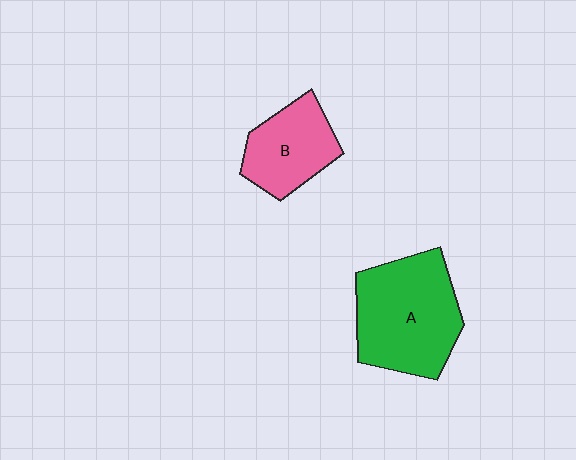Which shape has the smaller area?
Shape B (pink).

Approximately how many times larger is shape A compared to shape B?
Approximately 1.6 times.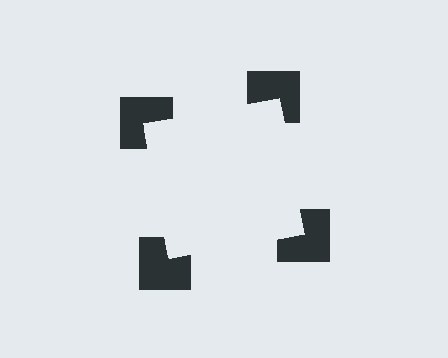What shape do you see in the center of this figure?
An illusory square — its edges are inferred from the aligned wedge cuts in the notched squares, not physically drawn.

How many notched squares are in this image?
There are 4 — one at each vertex of the illusory square.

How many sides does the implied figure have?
4 sides.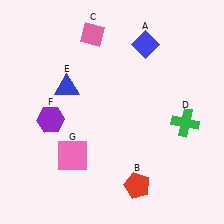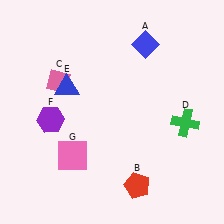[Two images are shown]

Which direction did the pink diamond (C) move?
The pink diamond (C) moved down.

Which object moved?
The pink diamond (C) moved down.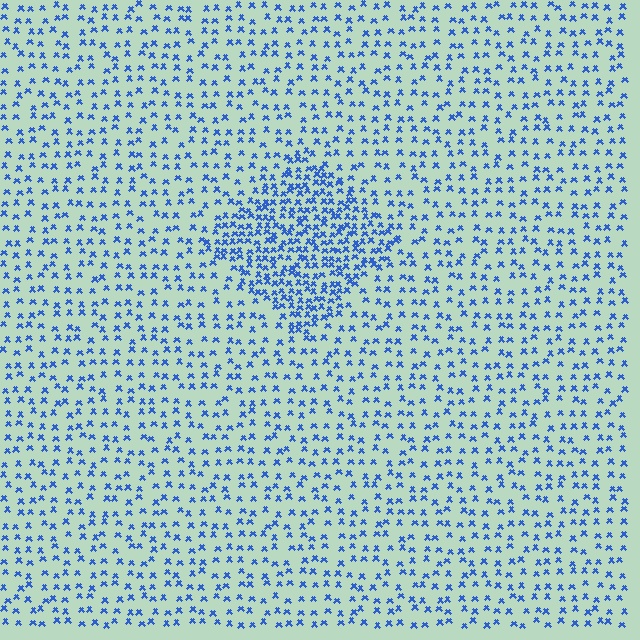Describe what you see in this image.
The image contains small blue elements arranged at two different densities. A diamond-shaped region is visible where the elements are more densely packed than the surrounding area.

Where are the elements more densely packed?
The elements are more densely packed inside the diamond boundary.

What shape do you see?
I see a diamond.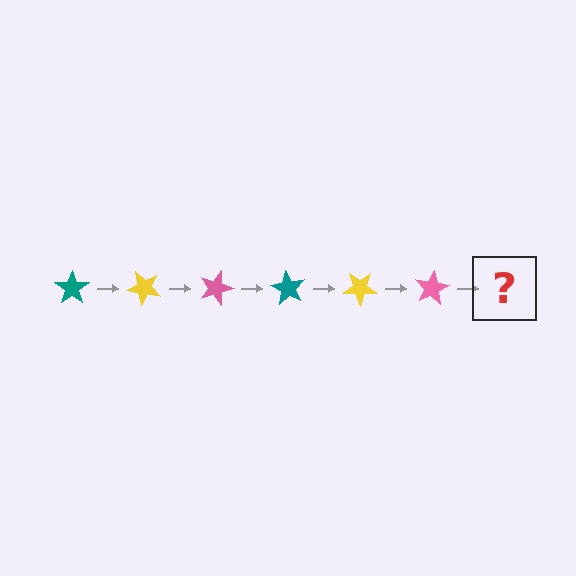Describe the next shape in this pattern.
It should be a teal star, rotated 270 degrees from the start.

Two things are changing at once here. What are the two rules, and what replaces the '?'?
The two rules are that it rotates 45 degrees each step and the color cycles through teal, yellow, and pink. The '?' should be a teal star, rotated 270 degrees from the start.